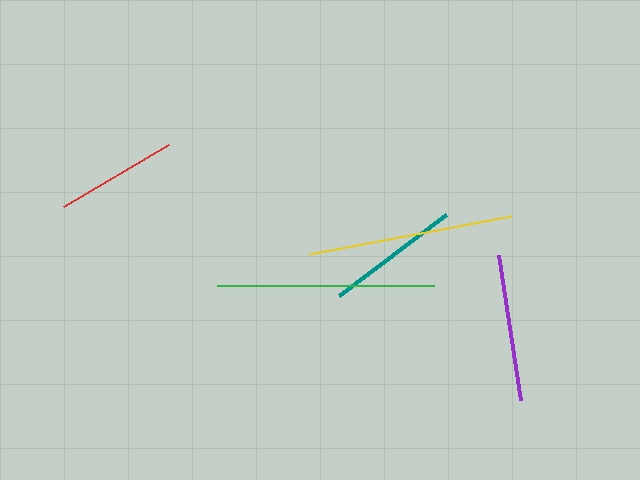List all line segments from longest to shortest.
From longest to shortest: green, yellow, purple, teal, red.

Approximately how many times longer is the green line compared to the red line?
The green line is approximately 1.8 times the length of the red line.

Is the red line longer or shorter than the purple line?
The purple line is longer than the red line.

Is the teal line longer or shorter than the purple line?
The purple line is longer than the teal line.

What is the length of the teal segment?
The teal segment is approximately 135 pixels long.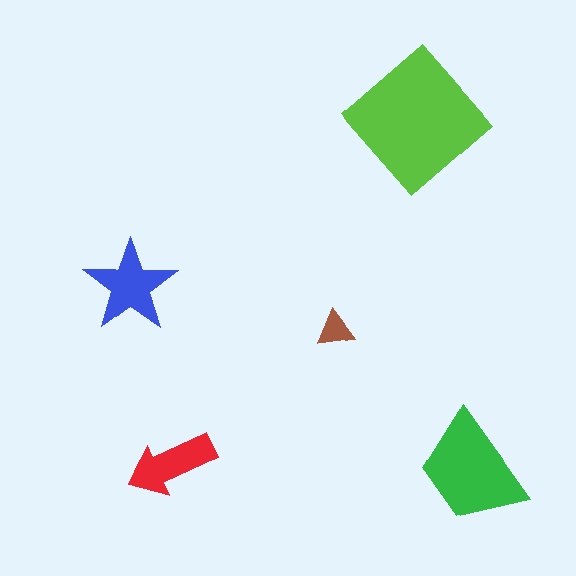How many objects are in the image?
There are 5 objects in the image.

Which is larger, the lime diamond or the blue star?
The lime diamond.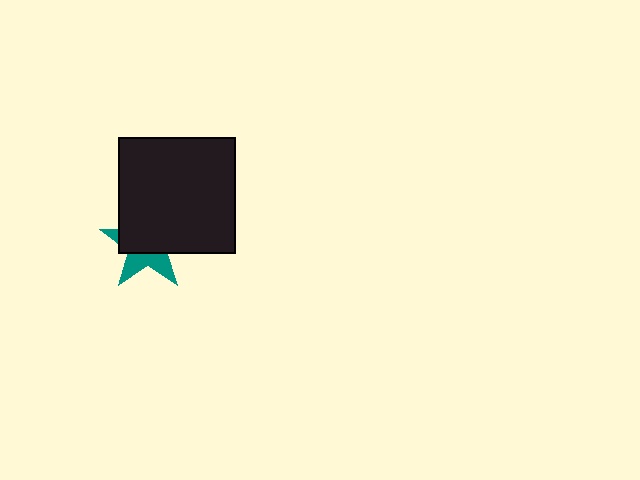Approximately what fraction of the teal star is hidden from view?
Roughly 62% of the teal star is hidden behind the black square.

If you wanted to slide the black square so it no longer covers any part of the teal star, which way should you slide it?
Slide it up — that is the most direct way to separate the two shapes.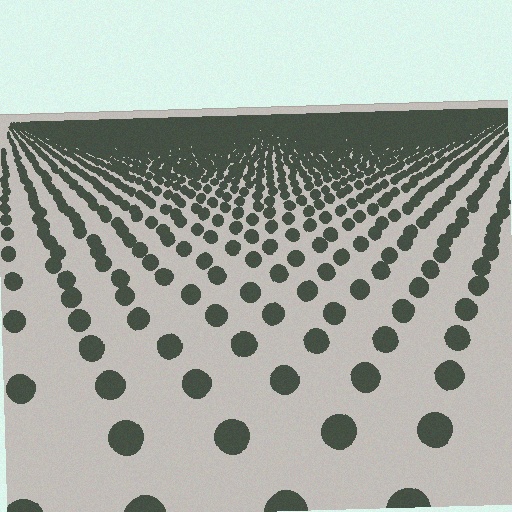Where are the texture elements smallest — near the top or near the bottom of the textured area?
Near the top.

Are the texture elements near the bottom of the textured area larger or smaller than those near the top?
Larger. Near the bottom, elements are closer to the viewer and appear at a bigger on-screen size.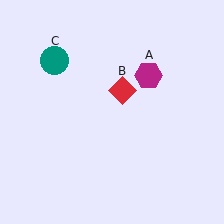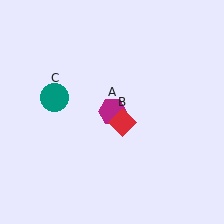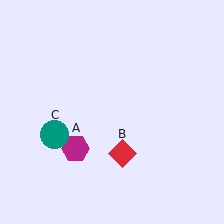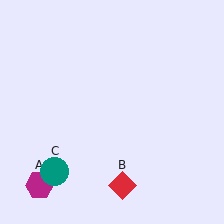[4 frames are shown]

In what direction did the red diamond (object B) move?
The red diamond (object B) moved down.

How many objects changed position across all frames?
3 objects changed position: magenta hexagon (object A), red diamond (object B), teal circle (object C).